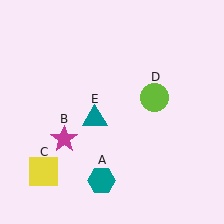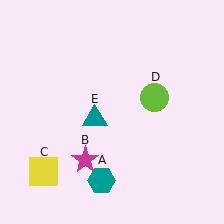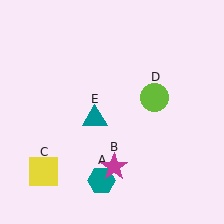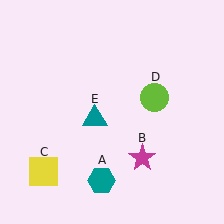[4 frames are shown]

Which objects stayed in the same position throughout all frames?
Teal hexagon (object A) and yellow square (object C) and lime circle (object D) and teal triangle (object E) remained stationary.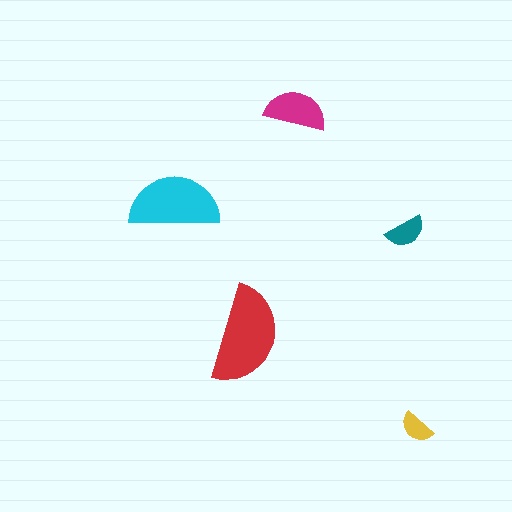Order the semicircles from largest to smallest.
the red one, the cyan one, the magenta one, the teal one, the yellow one.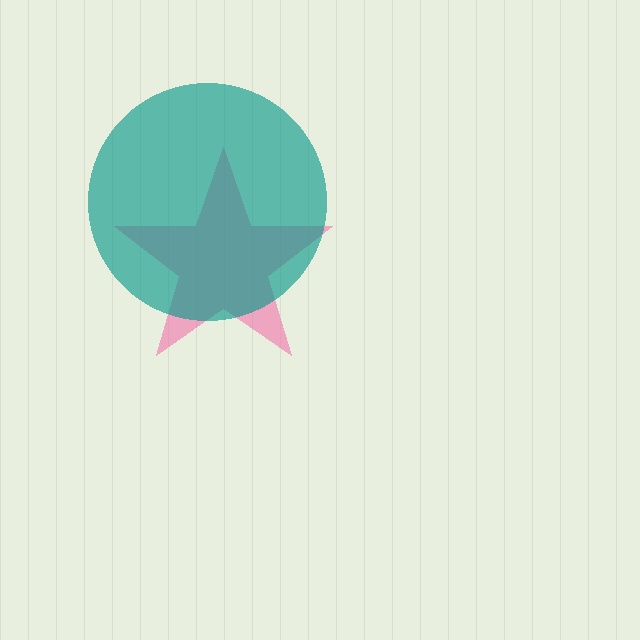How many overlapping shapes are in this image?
There are 2 overlapping shapes in the image.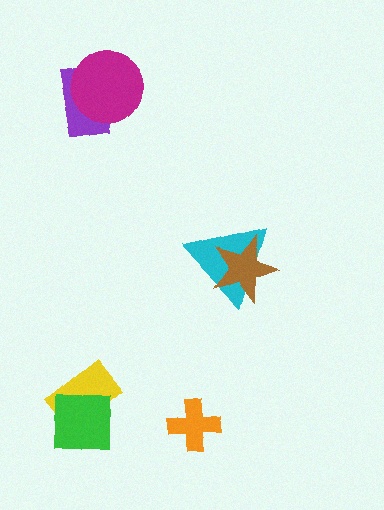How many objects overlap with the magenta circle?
1 object overlaps with the magenta circle.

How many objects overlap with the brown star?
1 object overlaps with the brown star.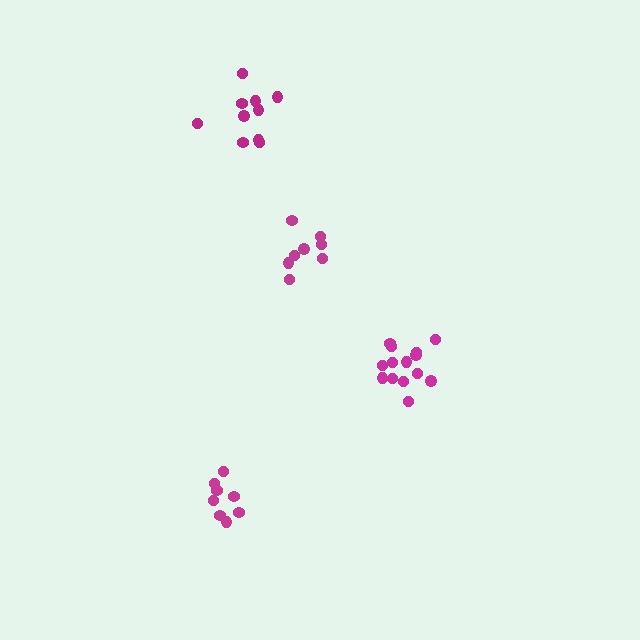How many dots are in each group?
Group 1: 8 dots, Group 2: 14 dots, Group 3: 10 dots, Group 4: 8 dots (40 total).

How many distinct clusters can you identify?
There are 4 distinct clusters.